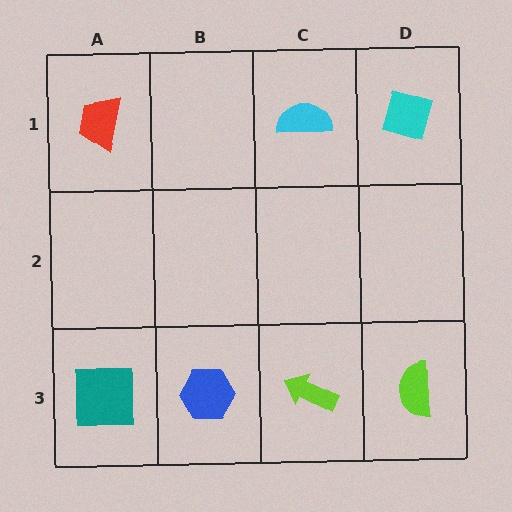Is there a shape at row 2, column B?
No, that cell is empty.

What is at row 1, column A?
A red trapezoid.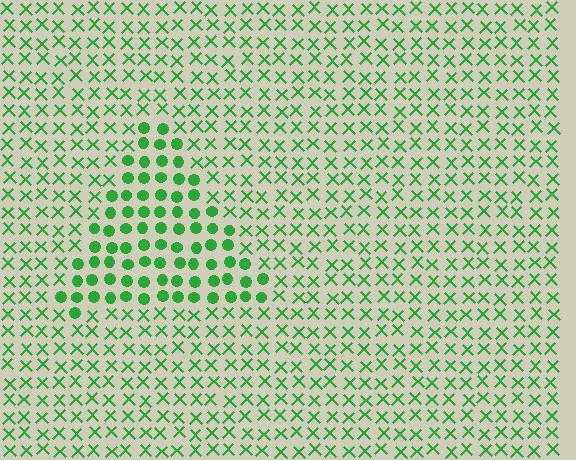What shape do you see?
I see a triangle.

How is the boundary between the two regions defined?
The boundary is defined by a change in element shape: circles inside vs. X marks outside. All elements share the same color and spacing.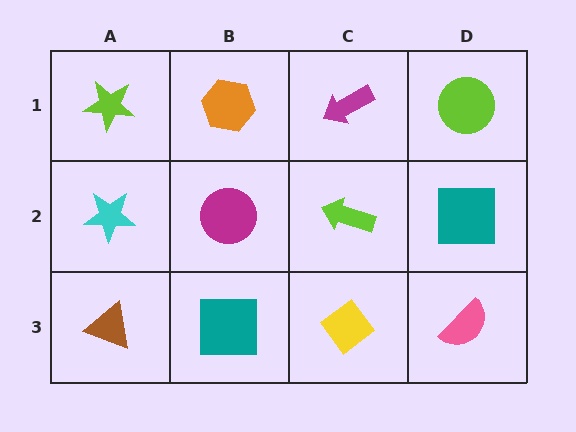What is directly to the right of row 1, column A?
An orange hexagon.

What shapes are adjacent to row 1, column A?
A cyan star (row 2, column A), an orange hexagon (row 1, column B).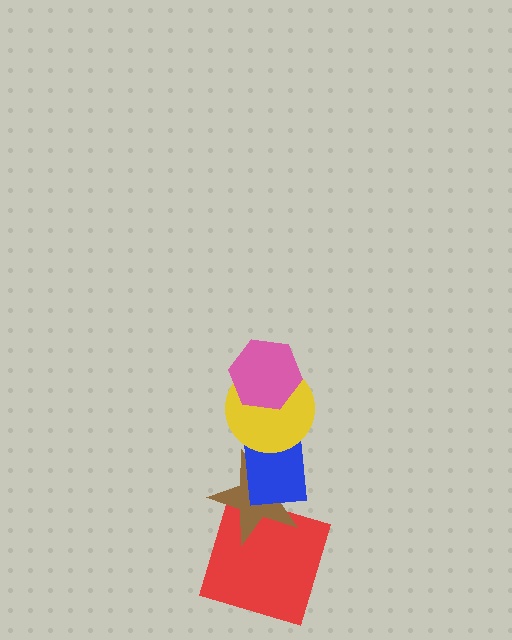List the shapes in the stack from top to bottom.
From top to bottom: the pink hexagon, the yellow circle, the blue rectangle, the brown star, the red square.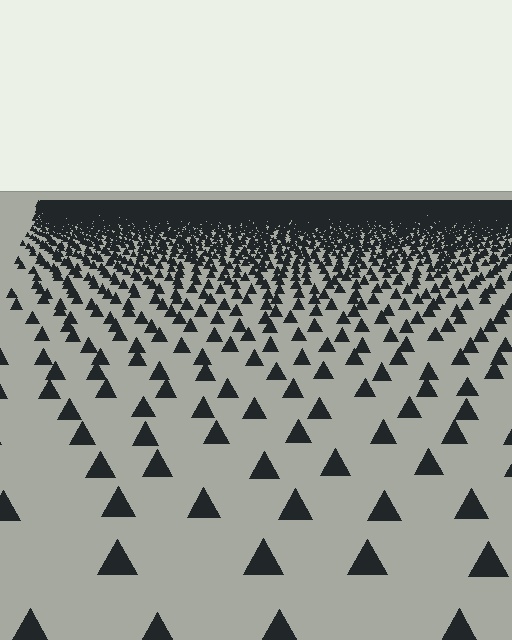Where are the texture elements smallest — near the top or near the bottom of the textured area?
Near the top.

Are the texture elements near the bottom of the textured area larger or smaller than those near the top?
Larger. Near the bottom, elements are closer to the viewer and appear at a bigger on-screen size.